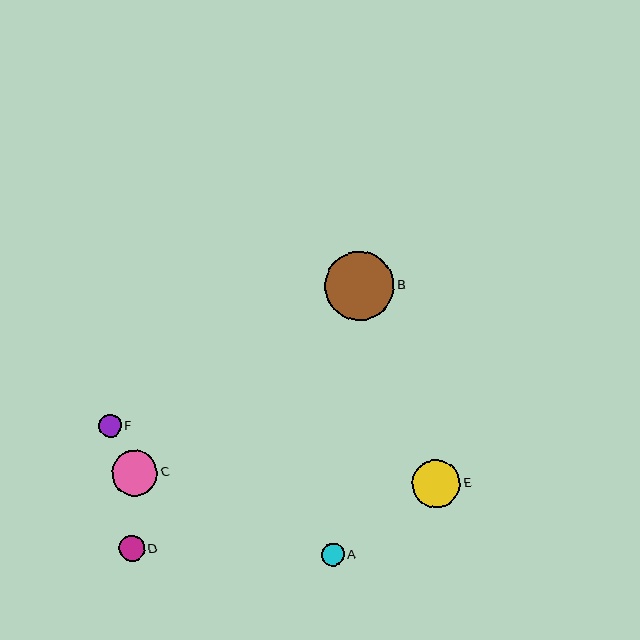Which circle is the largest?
Circle B is the largest with a size of approximately 70 pixels.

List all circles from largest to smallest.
From largest to smallest: B, E, C, D, F, A.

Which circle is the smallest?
Circle A is the smallest with a size of approximately 23 pixels.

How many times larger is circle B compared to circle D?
Circle B is approximately 2.7 times the size of circle D.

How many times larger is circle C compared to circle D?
Circle C is approximately 1.8 times the size of circle D.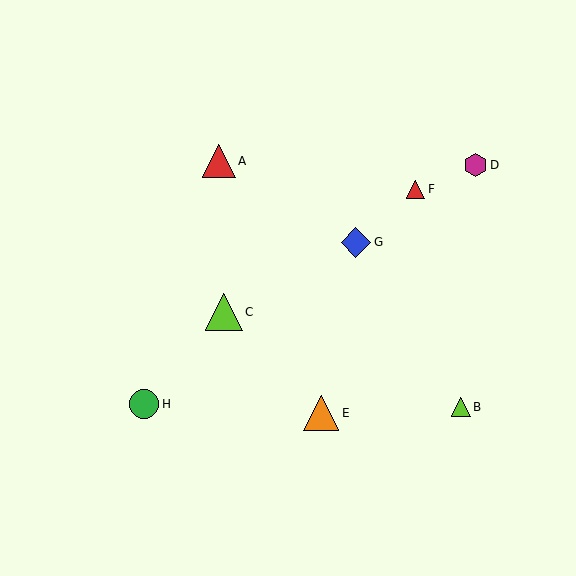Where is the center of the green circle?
The center of the green circle is at (144, 404).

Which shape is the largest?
The lime triangle (labeled C) is the largest.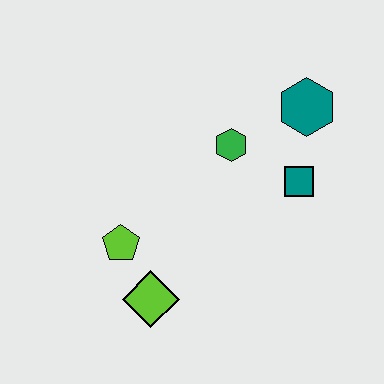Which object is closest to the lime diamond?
The lime pentagon is closest to the lime diamond.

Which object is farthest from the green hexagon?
The lime diamond is farthest from the green hexagon.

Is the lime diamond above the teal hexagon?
No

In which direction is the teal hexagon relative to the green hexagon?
The teal hexagon is to the right of the green hexagon.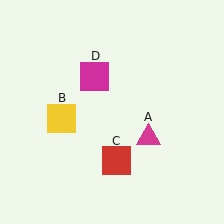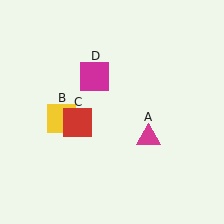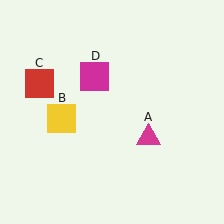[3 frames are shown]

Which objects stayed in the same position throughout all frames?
Magenta triangle (object A) and yellow square (object B) and magenta square (object D) remained stationary.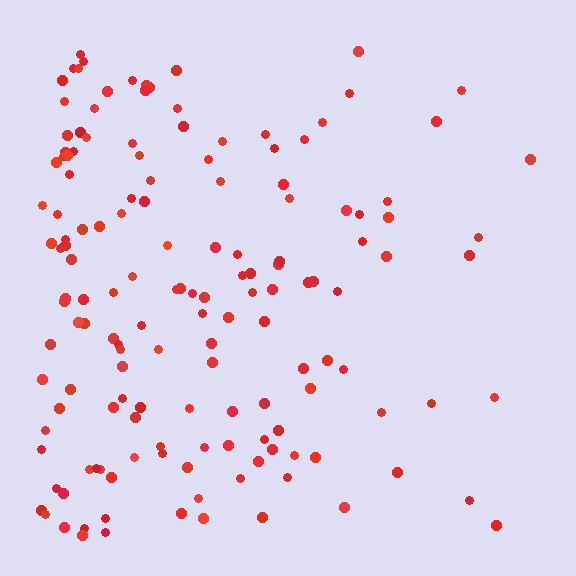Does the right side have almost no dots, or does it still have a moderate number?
Still a moderate number, just noticeably fewer than the left.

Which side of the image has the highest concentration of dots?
The left.